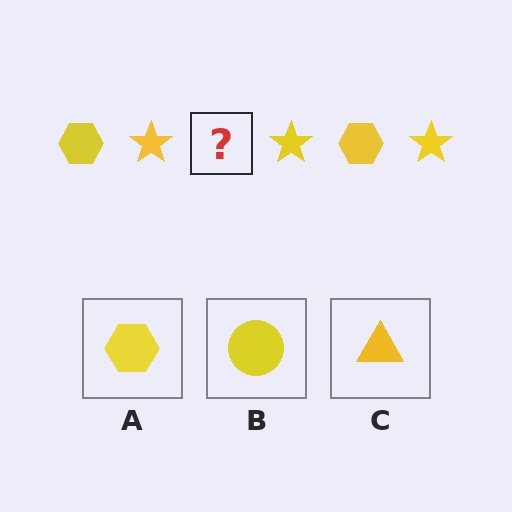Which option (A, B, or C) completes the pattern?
A.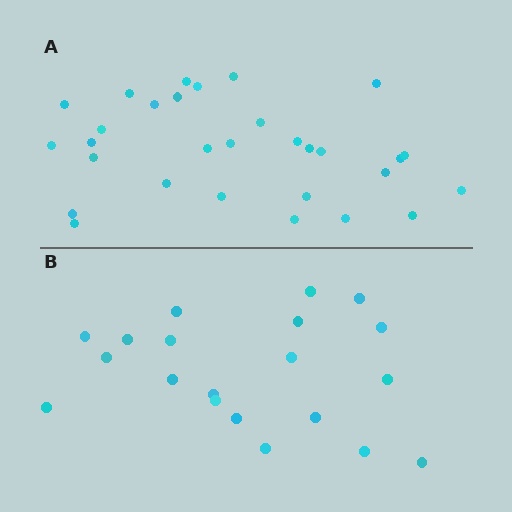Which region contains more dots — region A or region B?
Region A (the top region) has more dots.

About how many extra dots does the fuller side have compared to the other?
Region A has roughly 10 or so more dots than region B.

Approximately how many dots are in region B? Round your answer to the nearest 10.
About 20 dots.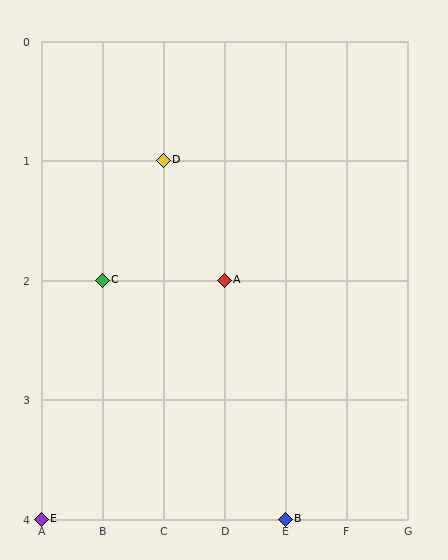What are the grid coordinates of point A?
Point A is at grid coordinates (D, 2).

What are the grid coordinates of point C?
Point C is at grid coordinates (B, 2).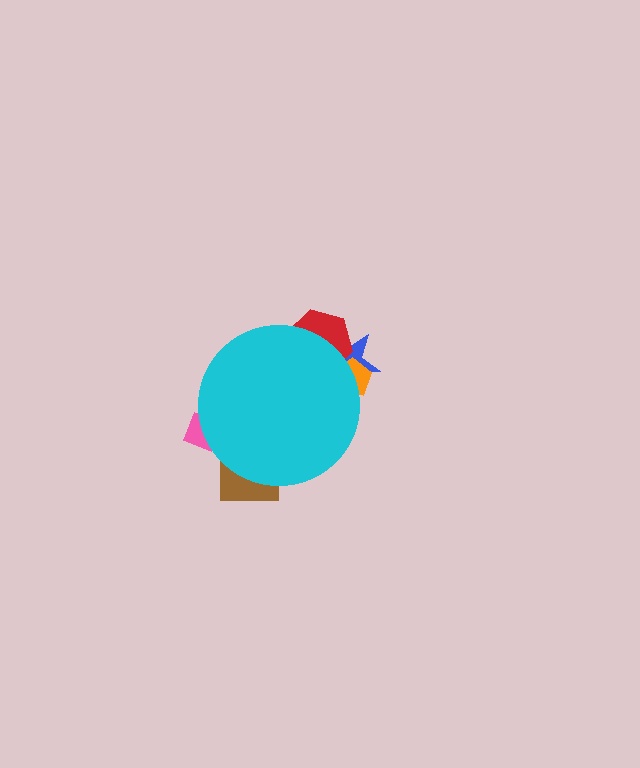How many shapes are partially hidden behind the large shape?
5 shapes are partially hidden.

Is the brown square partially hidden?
Yes, the brown square is partially hidden behind the cyan circle.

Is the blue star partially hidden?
Yes, the blue star is partially hidden behind the cyan circle.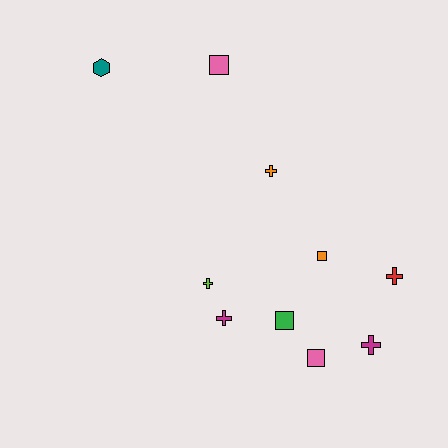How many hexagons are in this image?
There is 1 hexagon.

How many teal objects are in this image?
There is 1 teal object.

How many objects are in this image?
There are 10 objects.